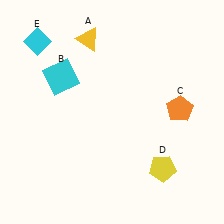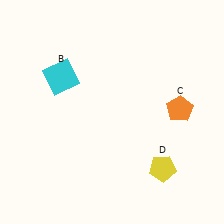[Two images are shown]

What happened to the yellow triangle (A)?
The yellow triangle (A) was removed in Image 2. It was in the top-left area of Image 1.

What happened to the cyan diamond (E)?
The cyan diamond (E) was removed in Image 2. It was in the top-left area of Image 1.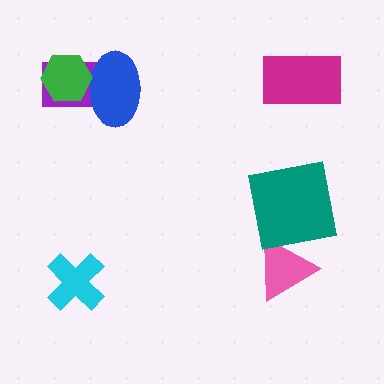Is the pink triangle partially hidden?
Yes, it is partially covered by another shape.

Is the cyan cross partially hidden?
No, no other shape covers it.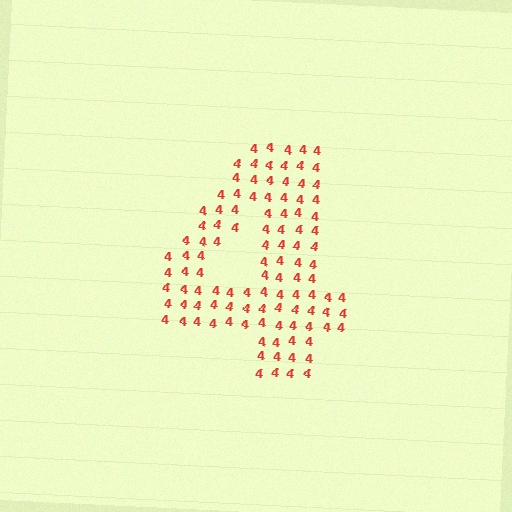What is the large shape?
The large shape is the digit 4.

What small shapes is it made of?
It is made of small digit 4's.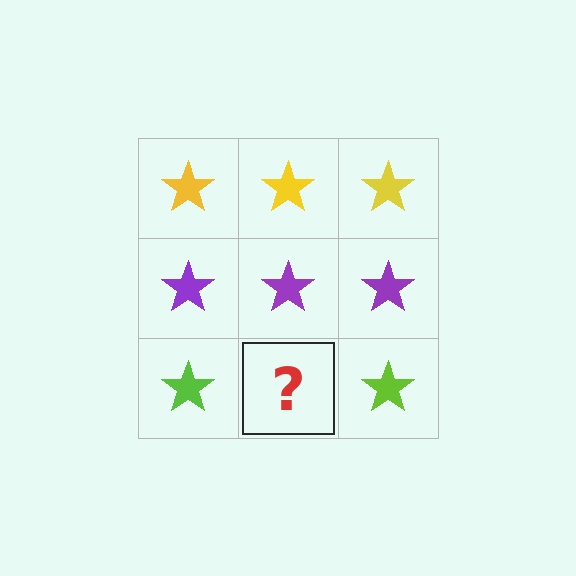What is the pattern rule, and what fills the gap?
The rule is that each row has a consistent color. The gap should be filled with a lime star.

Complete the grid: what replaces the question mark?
The question mark should be replaced with a lime star.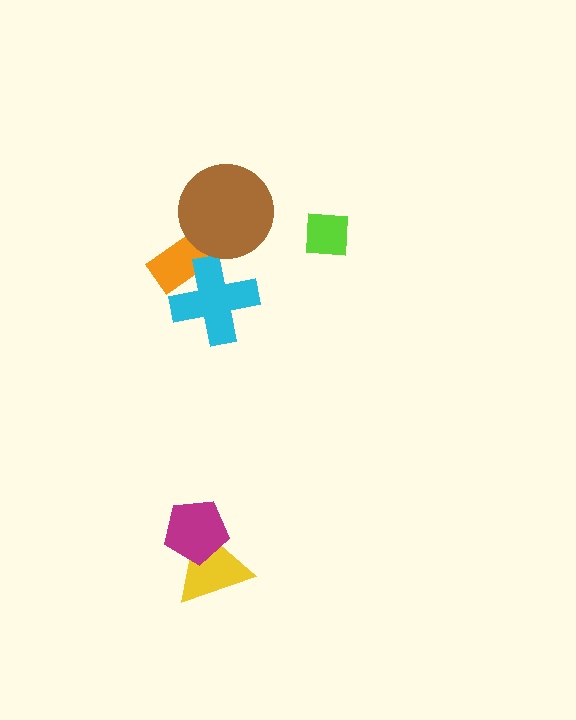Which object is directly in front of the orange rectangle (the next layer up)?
The cyan cross is directly in front of the orange rectangle.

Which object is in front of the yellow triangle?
The magenta pentagon is in front of the yellow triangle.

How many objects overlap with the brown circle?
1 object overlaps with the brown circle.